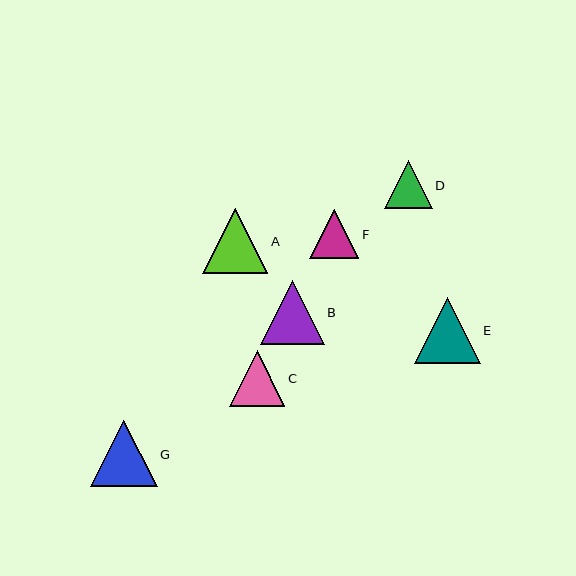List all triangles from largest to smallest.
From largest to smallest: G, E, A, B, C, F, D.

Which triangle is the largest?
Triangle G is the largest with a size of approximately 67 pixels.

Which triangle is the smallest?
Triangle D is the smallest with a size of approximately 48 pixels.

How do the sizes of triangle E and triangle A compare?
Triangle E and triangle A are approximately the same size.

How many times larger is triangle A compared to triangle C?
Triangle A is approximately 1.2 times the size of triangle C.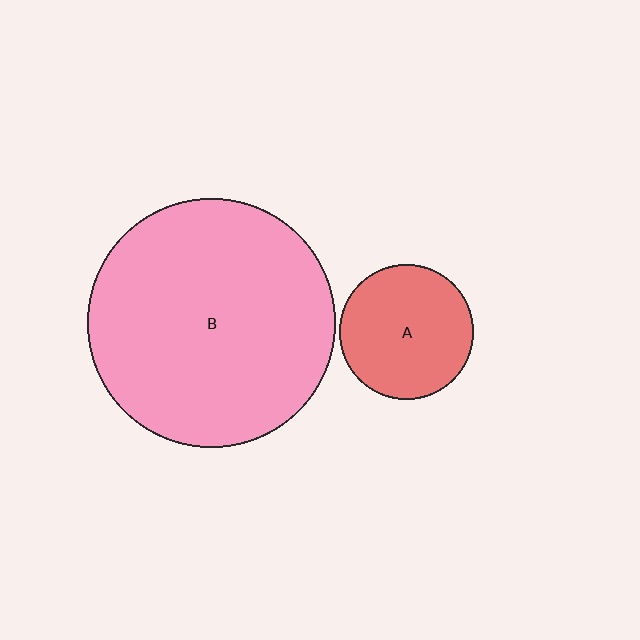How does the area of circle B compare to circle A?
Approximately 3.4 times.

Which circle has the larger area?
Circle B (pink).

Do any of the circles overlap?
No, none of the circles overlap.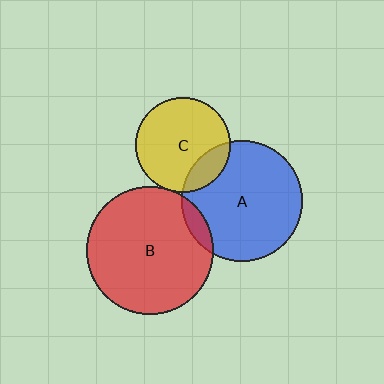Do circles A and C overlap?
Yes.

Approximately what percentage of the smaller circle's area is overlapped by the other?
Approximately 20%.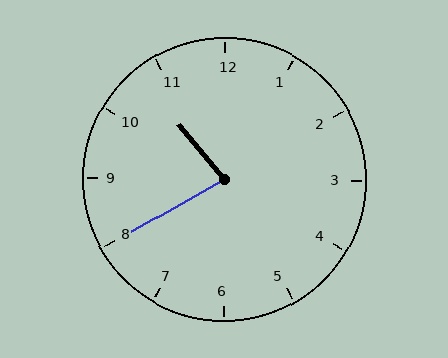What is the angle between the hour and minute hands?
Approximately 80 degrees.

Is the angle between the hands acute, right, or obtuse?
It is acute.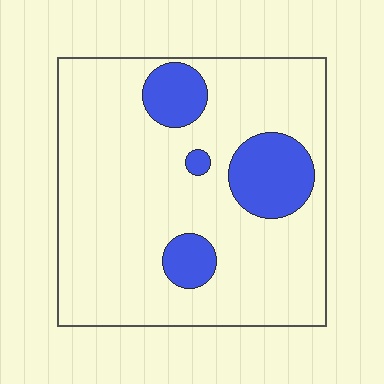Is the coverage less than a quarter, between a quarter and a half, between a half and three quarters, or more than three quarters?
Less than a quarter.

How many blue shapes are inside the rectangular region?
4.